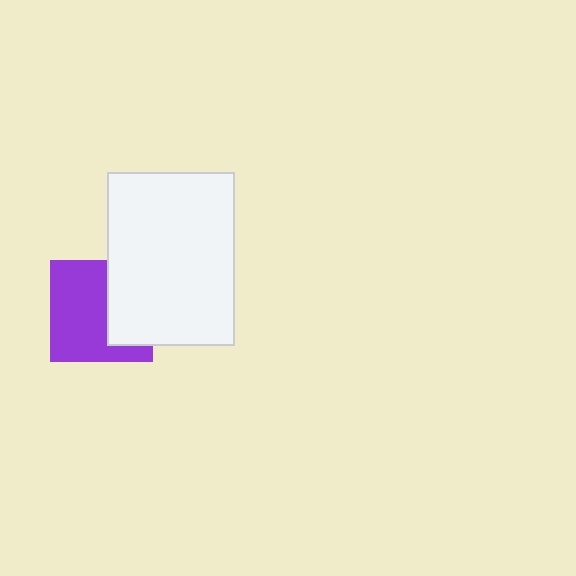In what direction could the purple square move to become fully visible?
The purple square could move left. That would shift it out from behind the white rectangle entirely.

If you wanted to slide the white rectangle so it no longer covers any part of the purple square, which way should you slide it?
Slide it right — that is the most direct way to separate the two shapes.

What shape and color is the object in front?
The object in front is a white rectangle.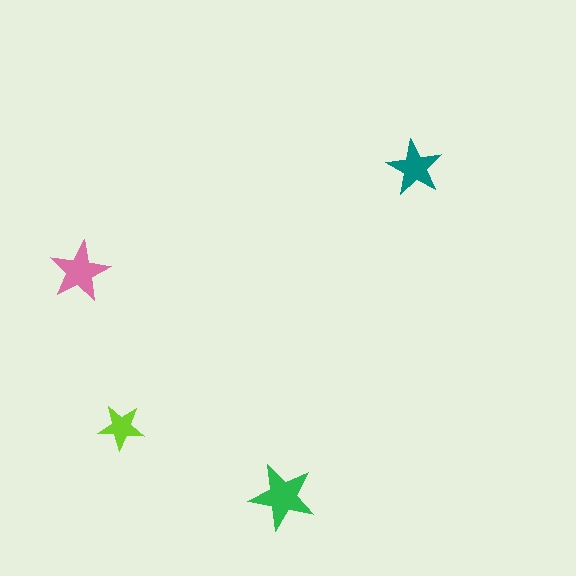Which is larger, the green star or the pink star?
The green one.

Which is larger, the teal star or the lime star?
The teal one.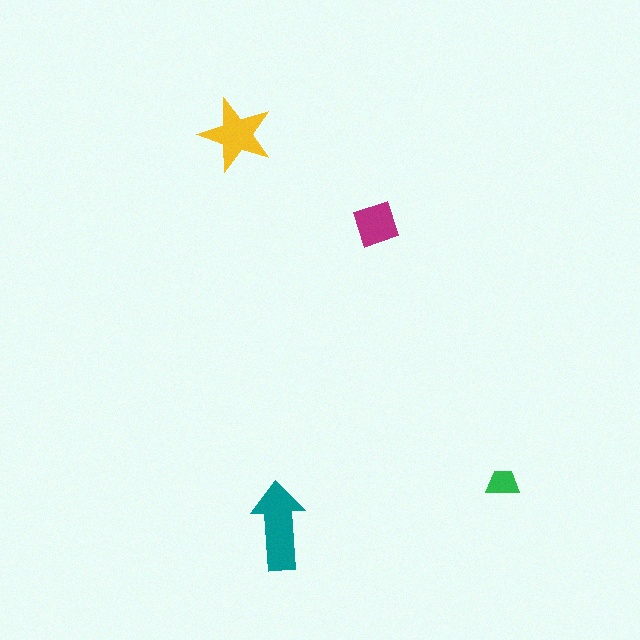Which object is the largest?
The teal arrow.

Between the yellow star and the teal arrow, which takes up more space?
The teal arrow.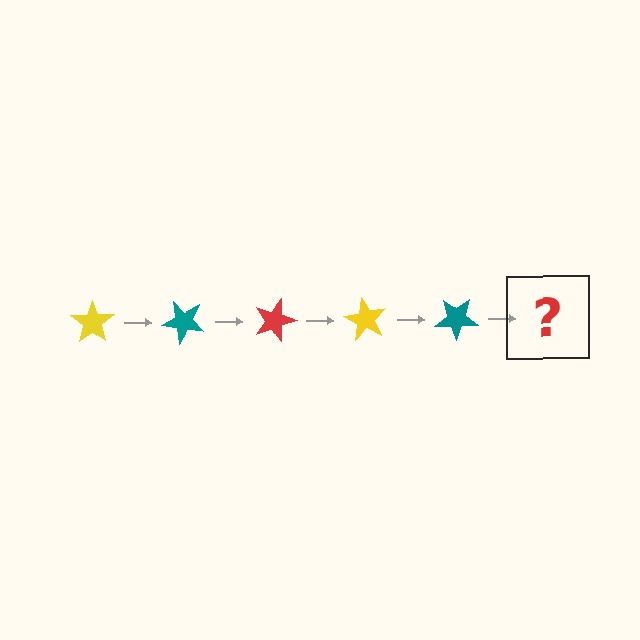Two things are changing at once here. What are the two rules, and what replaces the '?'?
The two rules are that it rotates 45 degrees each step and the color cycles through yellow, teal, and red. The '?' should be a red star, rotated 225 degrees from the start.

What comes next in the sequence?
The next element should be a red star, rotated 225 degrees from the start.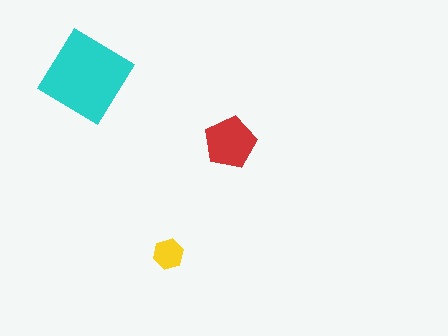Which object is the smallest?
The yellow hexagon.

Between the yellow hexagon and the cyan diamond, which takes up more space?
The cyan diamond.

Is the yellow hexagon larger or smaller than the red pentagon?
Smaller.